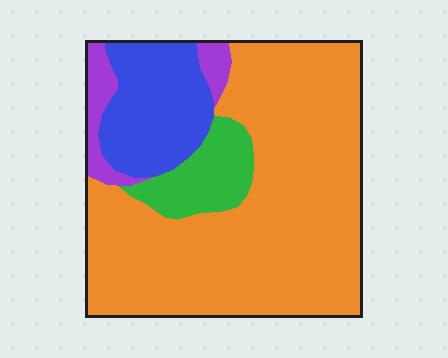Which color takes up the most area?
Orange, at roughly 70%.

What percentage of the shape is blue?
Blue takes up about one sixth (1/6) of the shape.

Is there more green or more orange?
Orange.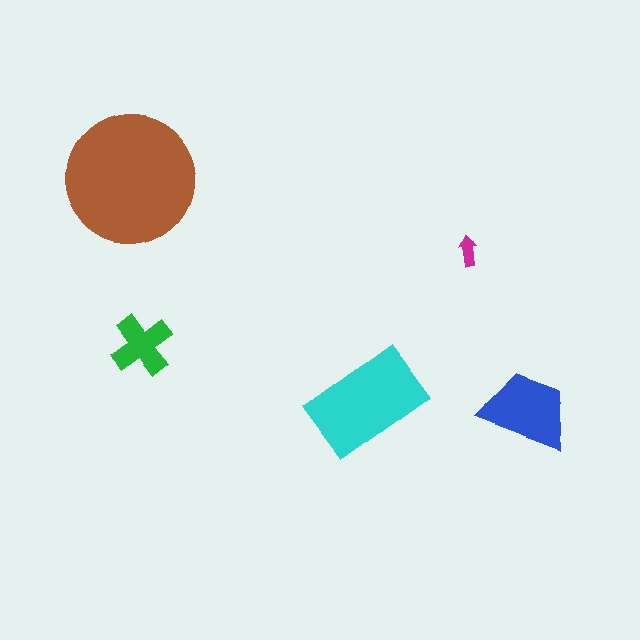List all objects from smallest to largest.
The magenta arrow, the green cross, the blue trapezoid, the cyan rectangle, the brown circle.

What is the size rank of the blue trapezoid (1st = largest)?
3rd.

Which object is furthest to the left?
The brown circle is leftmost.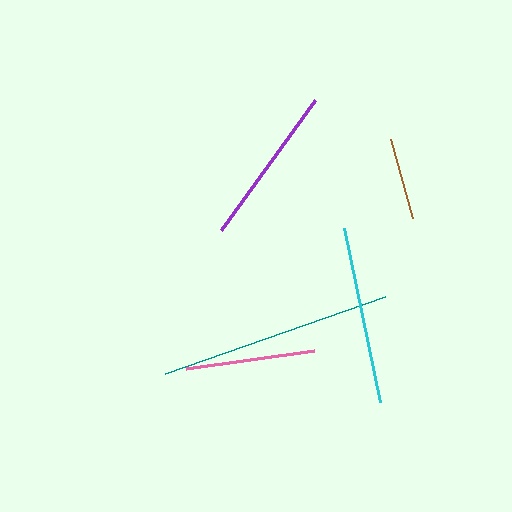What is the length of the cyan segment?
The cyan segment is approximately 178 pixels long.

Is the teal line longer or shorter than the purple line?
The teal line is longer than the purple line.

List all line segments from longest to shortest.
From longest to shortest: teal, cyan, purple, pink, brown.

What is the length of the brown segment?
The brown segment is approximately 83 pixels long.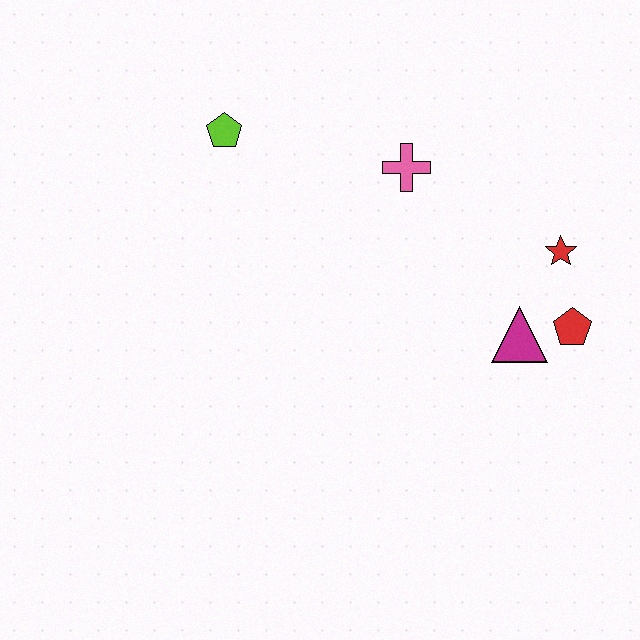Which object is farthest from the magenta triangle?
The lime pentagon is farthest from the magenta triangle.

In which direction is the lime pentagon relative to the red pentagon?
The lime pentagon is to the left of the red pentagon.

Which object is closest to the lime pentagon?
The pink cross is closest to the lime pentagon.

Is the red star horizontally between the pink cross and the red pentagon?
Yes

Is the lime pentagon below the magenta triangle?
No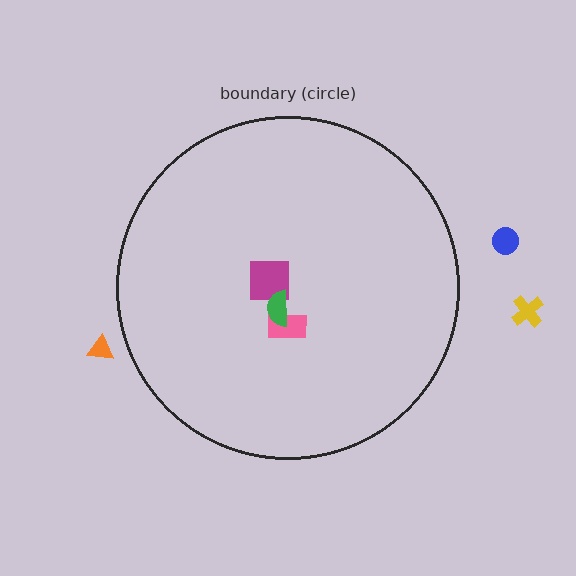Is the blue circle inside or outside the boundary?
Outside.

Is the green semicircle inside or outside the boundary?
Inside.